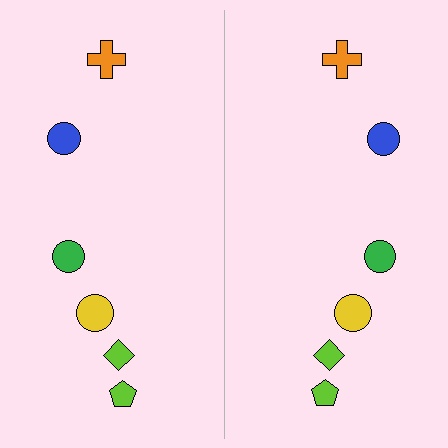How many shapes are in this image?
There are 12 shapes in this image.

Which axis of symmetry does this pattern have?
The pattern has a vertical axis of symmetry running through the center of the image.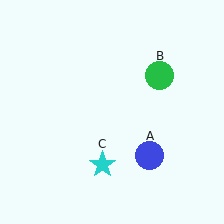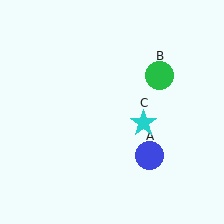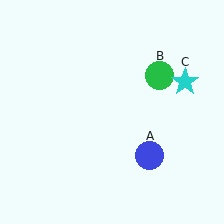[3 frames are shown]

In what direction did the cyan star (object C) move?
The cyan star (object C) moved up and to the right.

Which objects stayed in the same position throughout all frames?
Blue circle (object A) and green circle (object B) remained stationary.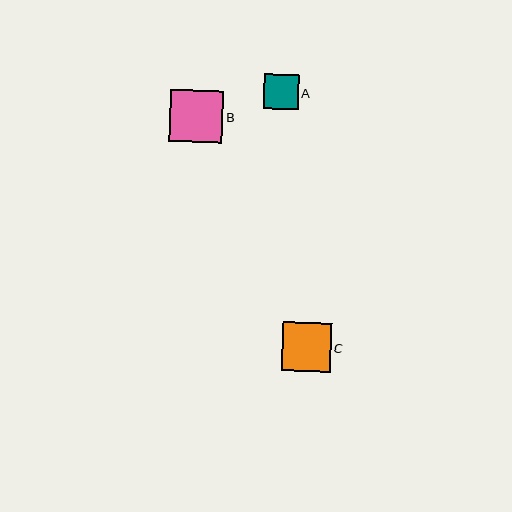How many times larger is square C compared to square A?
Square C is approximately 1.4 times the size of square A.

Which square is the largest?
Square B is the largest with a size of approximately 53 pixels.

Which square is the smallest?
Square A is the smallest with a size of approximately 35 pixels.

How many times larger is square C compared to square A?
Square C is approximately 1.4 times the size of square A.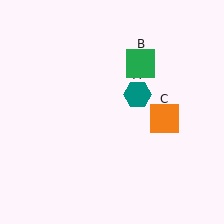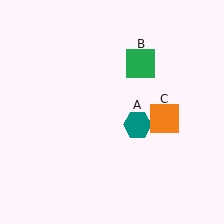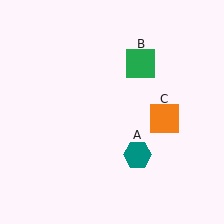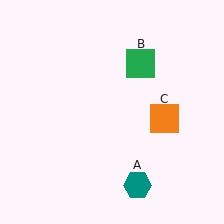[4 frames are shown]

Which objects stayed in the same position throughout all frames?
Green square (object B) and orange square (object C) remained stationary.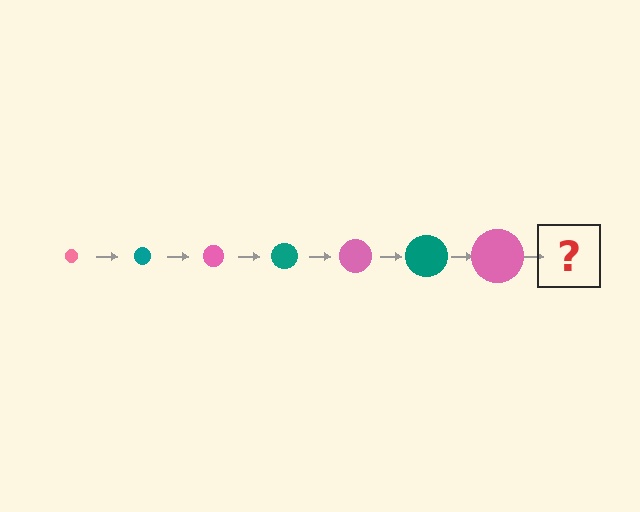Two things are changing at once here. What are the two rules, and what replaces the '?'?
The two rules are that the circle grows larger each step and the color cycles through pink and teal. The '?' should be a teal circle, larger than the previous one.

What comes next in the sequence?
The next element should be a teal circle, larger than the previous one.